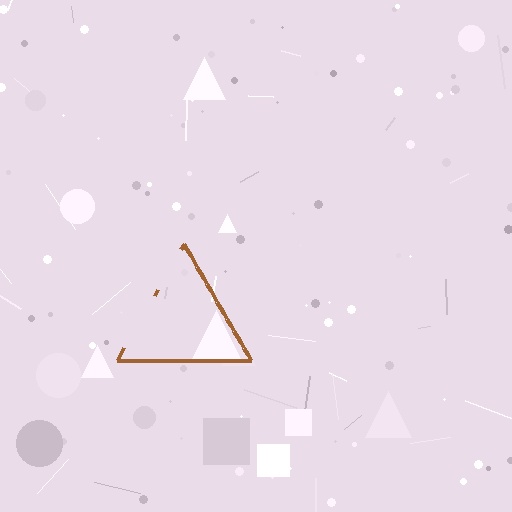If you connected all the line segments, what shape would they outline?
They would outline a triangle.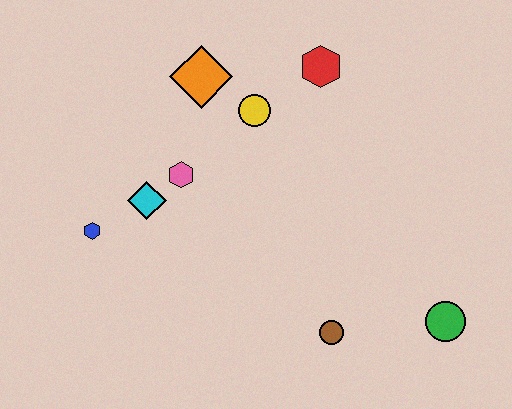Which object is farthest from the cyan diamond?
The green circle is farthest from the cyan diamond.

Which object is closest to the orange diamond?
The yellow circle is closest to the orange diamond.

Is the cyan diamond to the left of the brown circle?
Yes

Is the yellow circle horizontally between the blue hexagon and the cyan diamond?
No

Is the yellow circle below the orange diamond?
Yes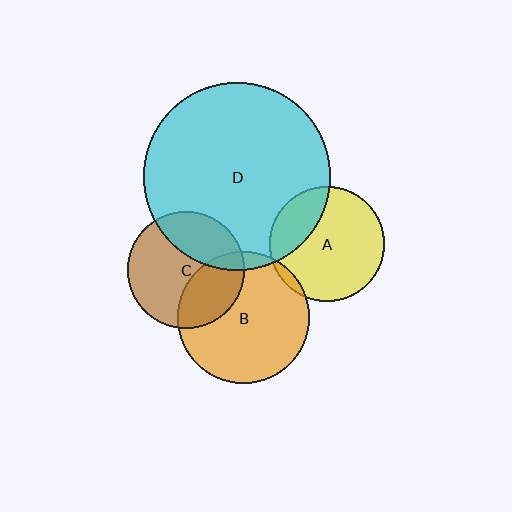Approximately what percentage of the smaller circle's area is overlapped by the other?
Approximately 30%.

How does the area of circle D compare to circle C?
Approximately 2.6 times.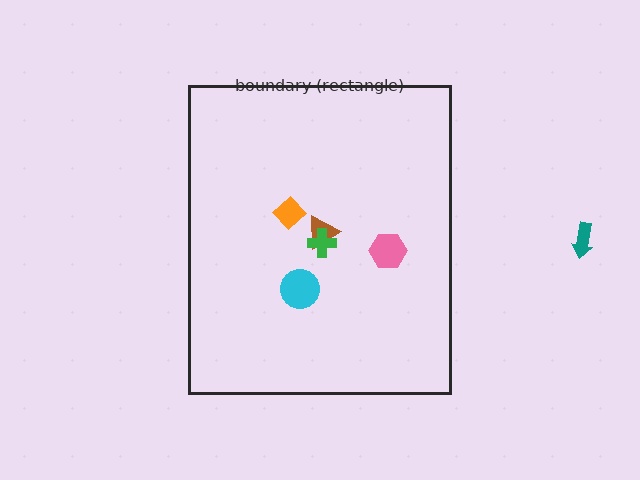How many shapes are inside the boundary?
5 inside, 1 outside.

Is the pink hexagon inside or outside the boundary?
Inside.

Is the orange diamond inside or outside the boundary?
Inside.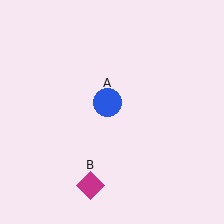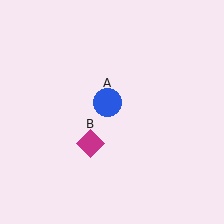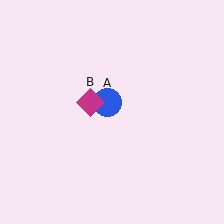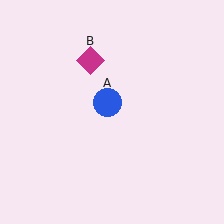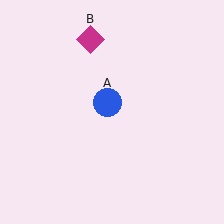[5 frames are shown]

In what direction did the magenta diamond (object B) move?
The magenta diamond (object B) moved up.